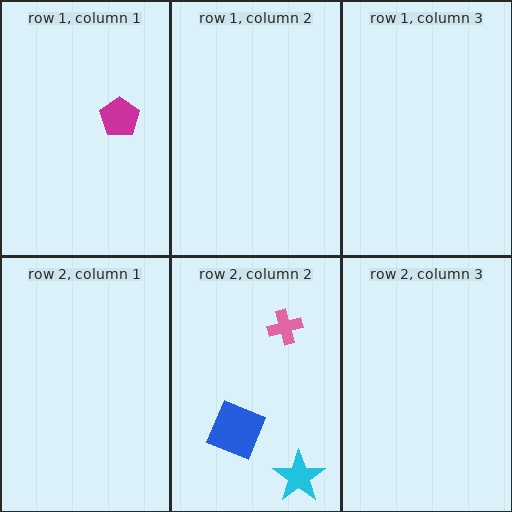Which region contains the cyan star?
The row 2, column 2 region.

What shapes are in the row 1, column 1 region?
The magenta pentagon.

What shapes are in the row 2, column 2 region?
The cyan star, the pink cross, the blue square.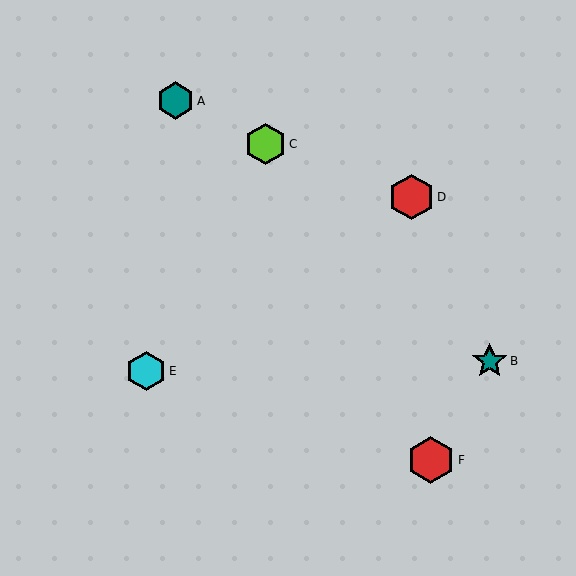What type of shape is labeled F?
Shape F is a red hexagon.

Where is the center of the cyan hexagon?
The center of the cyan hexagon is at (146, 371).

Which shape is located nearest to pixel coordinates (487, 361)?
The teal star (labeled B) at (490, 361) is nearest to that location.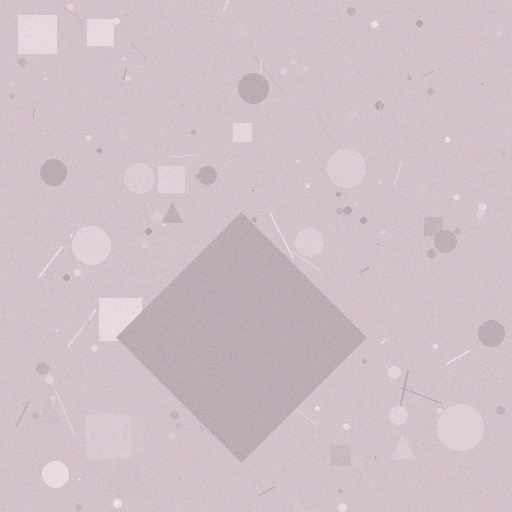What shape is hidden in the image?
A diamond is hidden in the image.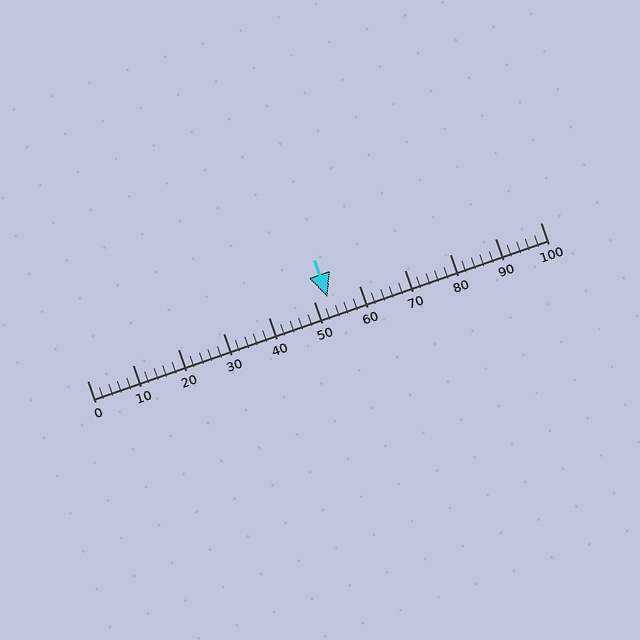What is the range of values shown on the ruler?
The ruler shows values from 0 to 100.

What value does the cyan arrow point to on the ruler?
The cyan arrow points to approximately 53.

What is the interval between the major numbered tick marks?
The major tick marks are spaced 10 units apart.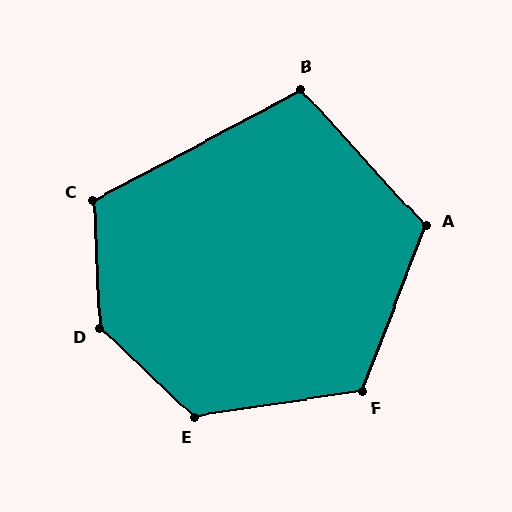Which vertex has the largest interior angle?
D, at approximately 136 degrees.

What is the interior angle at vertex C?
Approximately 115 degrees (obtuse).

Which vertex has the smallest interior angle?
B, at approximately 104 degrees.